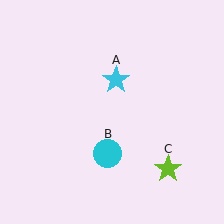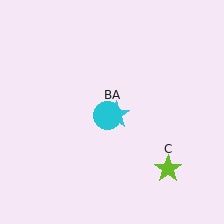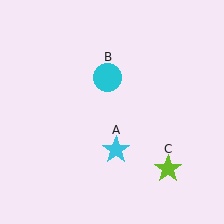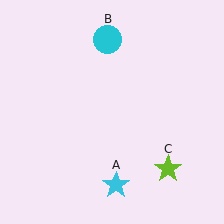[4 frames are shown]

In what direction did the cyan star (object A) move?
The cyan star (object A) moved down.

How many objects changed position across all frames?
2 objects changed position: cyan star (object A), cyan circle (object B).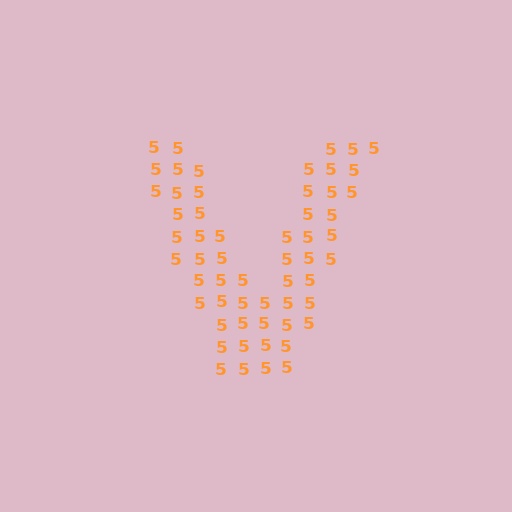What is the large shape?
The large shape is the letter V.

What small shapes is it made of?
It is made of small digit 5's.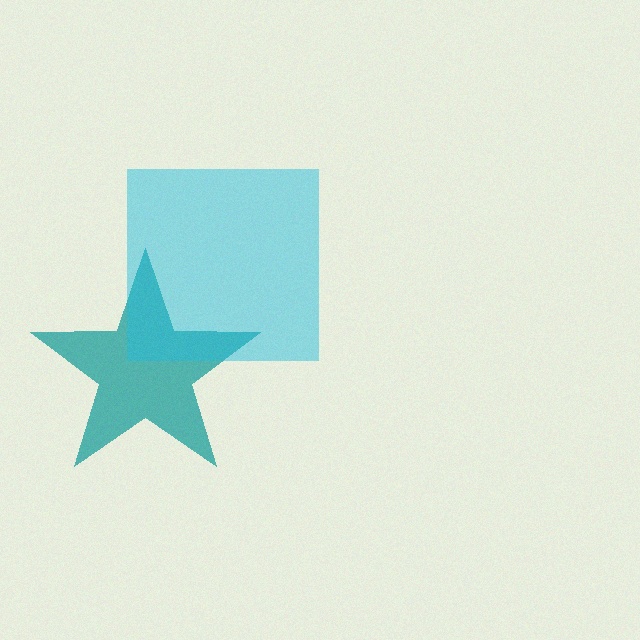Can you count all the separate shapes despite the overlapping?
Yes, there are 2 separate shapes.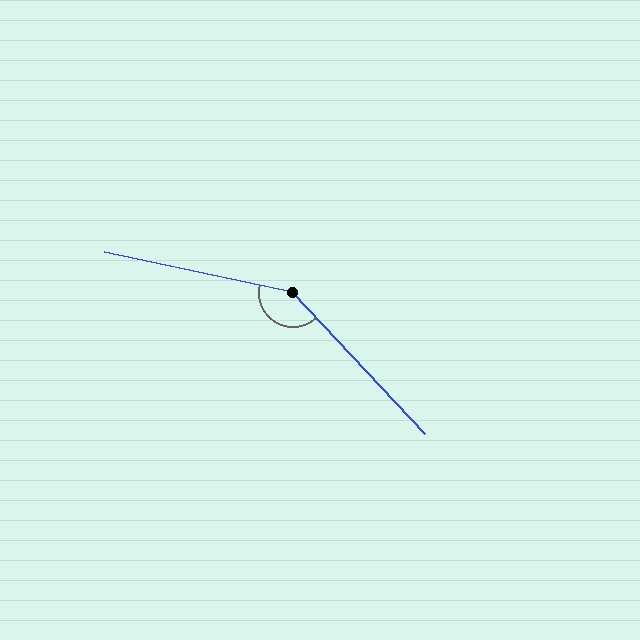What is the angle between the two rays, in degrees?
Approximately 145 degrees.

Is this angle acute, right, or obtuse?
It is obtuse.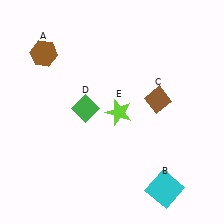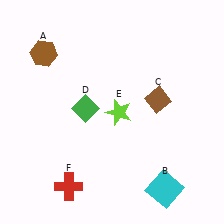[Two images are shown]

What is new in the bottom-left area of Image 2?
A red cross (F) was added in the bottom-left area of Image 2.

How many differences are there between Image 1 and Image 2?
There is 1 difference between the two images.